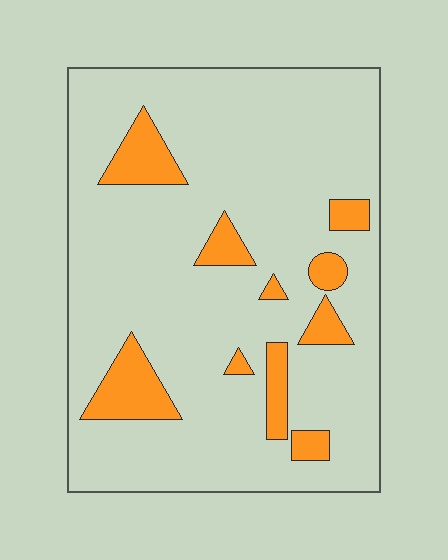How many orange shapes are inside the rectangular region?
10.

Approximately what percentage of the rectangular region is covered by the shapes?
Approximately 15%.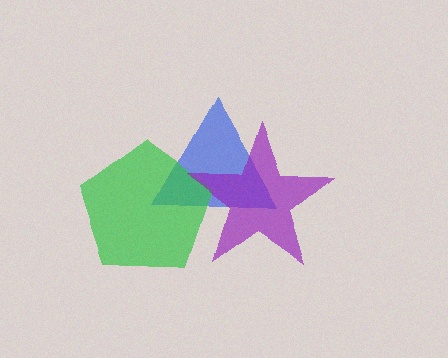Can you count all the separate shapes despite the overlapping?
Yes, there are 3 separate shapes.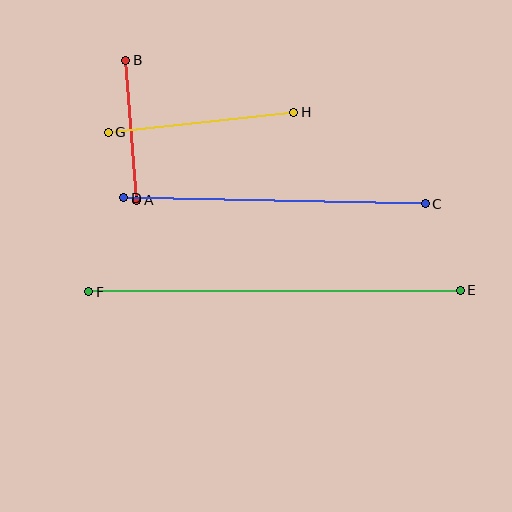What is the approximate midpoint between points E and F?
The midpoint is at approximately (274, 291) pixels.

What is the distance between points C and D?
The distance is approximately 301 pixels.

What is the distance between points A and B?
The distance is approximately 141 pixels.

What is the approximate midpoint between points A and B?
The midpoint is at approximately (131, 130) pixels.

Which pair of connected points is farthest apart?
Points E and F are farthest apart.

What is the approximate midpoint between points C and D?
The midpoint is at approximately (275, 201) pixels.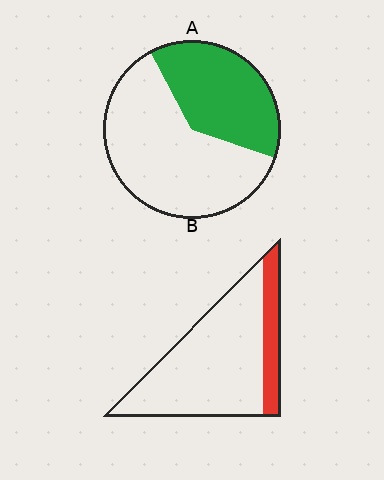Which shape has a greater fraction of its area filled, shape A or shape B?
Shape A.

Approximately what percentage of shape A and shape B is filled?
A is approximately 40% and B is approximately 20%.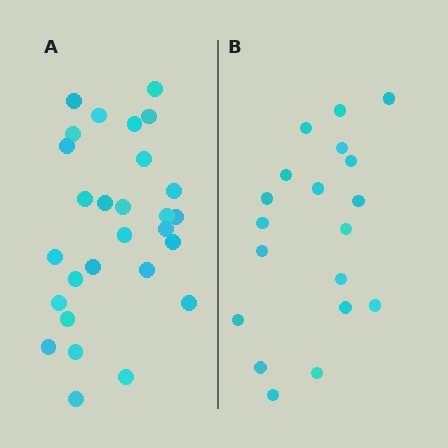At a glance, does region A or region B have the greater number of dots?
Region A (the left region) has more dots.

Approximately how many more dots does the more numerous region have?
Region A has roughly 8 or so more dots than region B.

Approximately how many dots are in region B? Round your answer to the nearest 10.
About 20 dots. (The exact count is 19, which rounds to 20.)